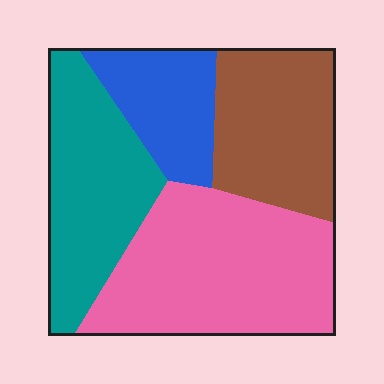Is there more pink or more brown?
Pink.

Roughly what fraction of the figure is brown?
Brown covers about 25% of the figure.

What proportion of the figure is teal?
Teal covers around 25% of the figure.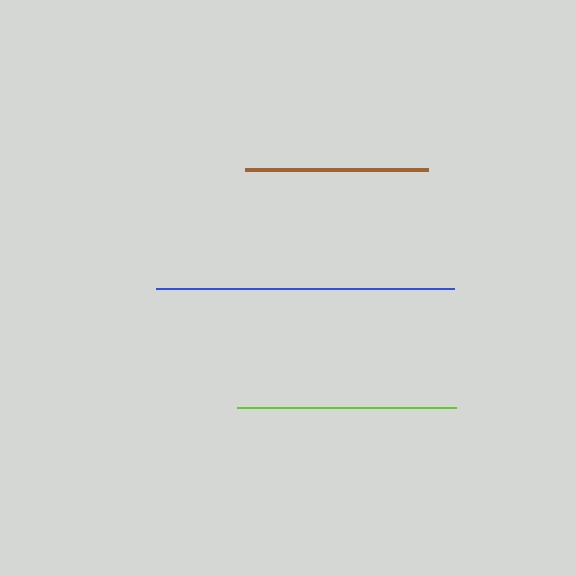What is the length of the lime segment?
The lime segment is approximately 219 pixels long.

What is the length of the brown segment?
The brown segment is approximately 183 pixels long.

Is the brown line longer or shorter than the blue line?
The blue line is longer than the brown line.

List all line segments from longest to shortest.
From longest to shortest: blue, lime, brown.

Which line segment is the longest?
The blue line is the longest at approximately 297 pixels.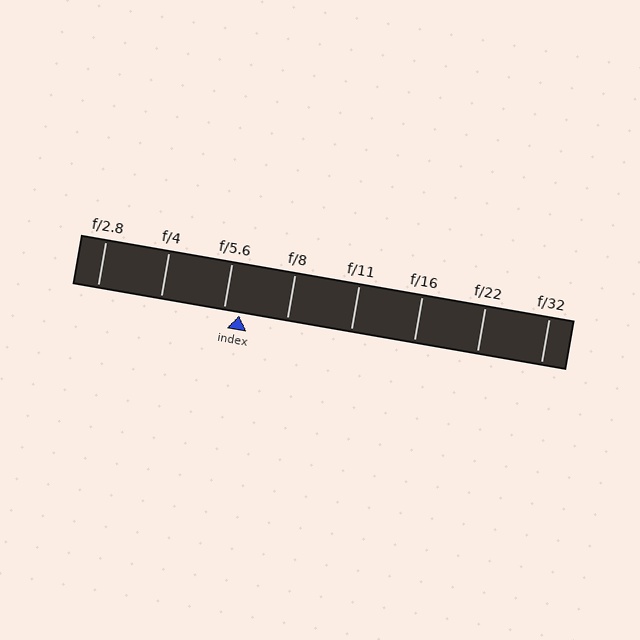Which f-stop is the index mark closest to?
The index mark is closest to f/5.6.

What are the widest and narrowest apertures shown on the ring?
The widest aperture shown is f/2.8 and the narrowest is f/32.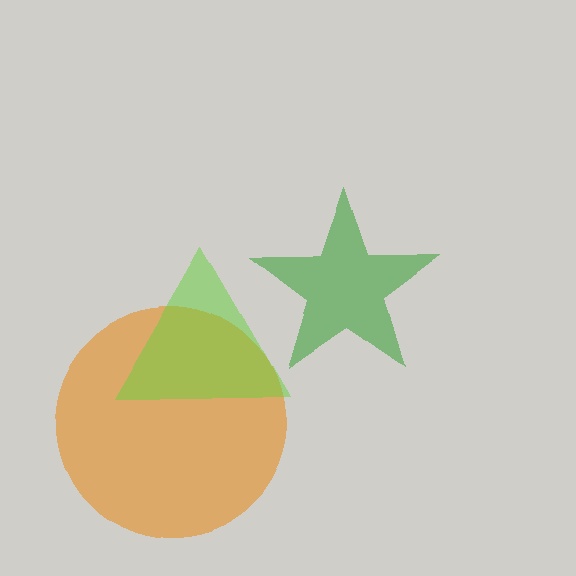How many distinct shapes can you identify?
There are 3 distinct shapes: a green star, an orange circle, a lime triangle.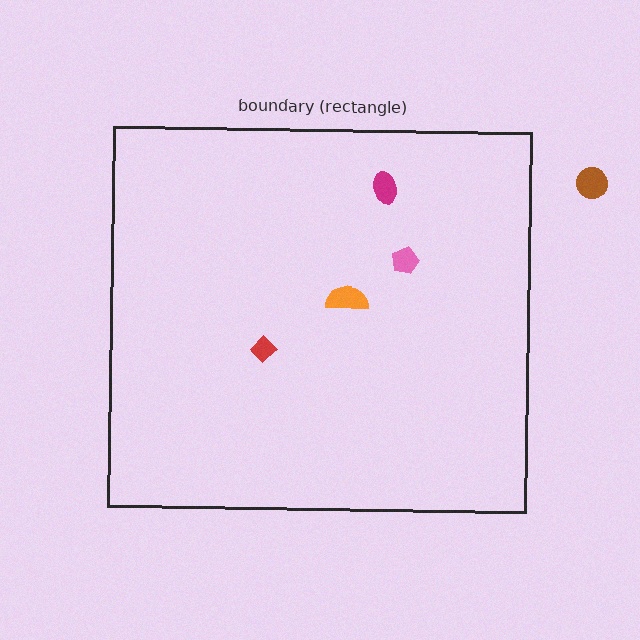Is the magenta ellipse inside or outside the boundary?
Inside.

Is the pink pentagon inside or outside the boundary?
Inside.